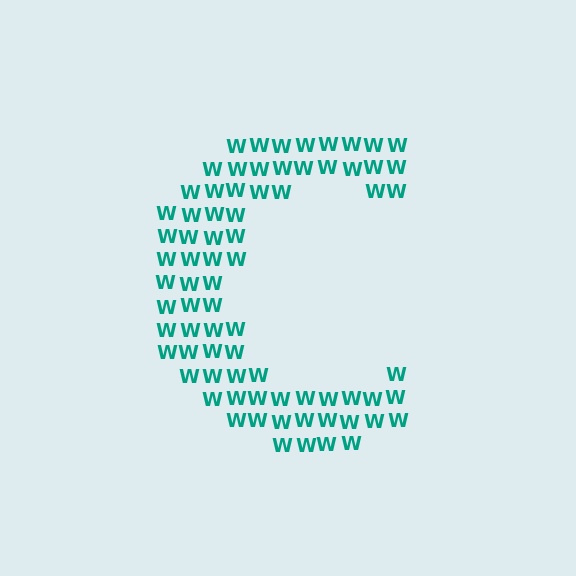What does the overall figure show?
The overall figure shows the letter C.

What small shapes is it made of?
It is made of small letter W's.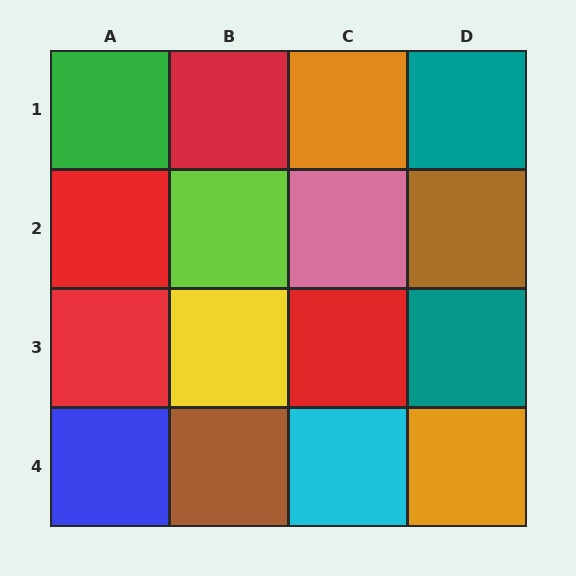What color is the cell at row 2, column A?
Red.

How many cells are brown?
2 cells are brown.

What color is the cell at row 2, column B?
Lime.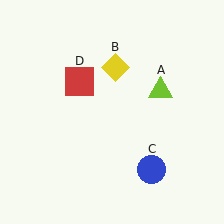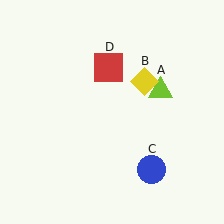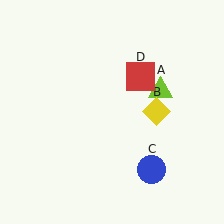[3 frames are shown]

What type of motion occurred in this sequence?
The yellow diamond (object B), red square (object D) rotated clockwise around the center of the scene.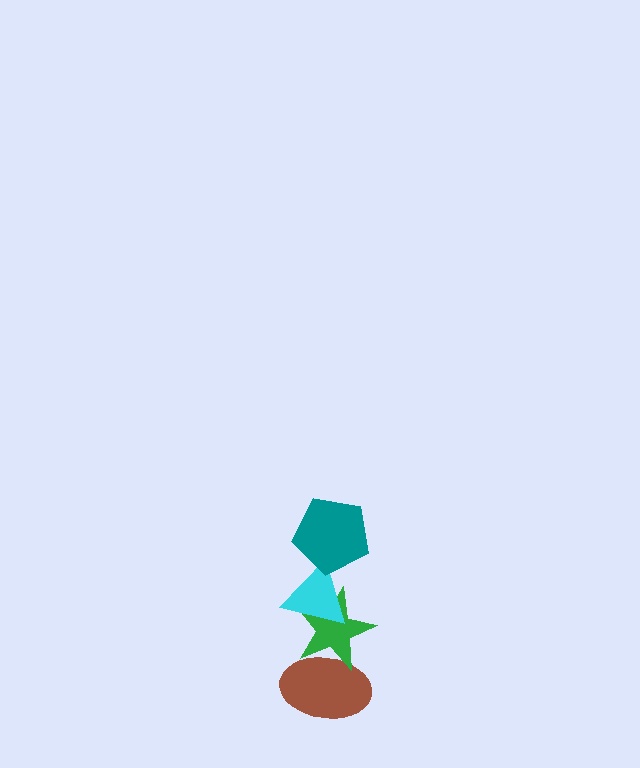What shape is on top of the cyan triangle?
The teal pentagon is on top of the cyan triangle.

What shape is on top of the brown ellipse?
The green star is on top of the brown ellipse.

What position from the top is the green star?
The green star is 3rd from the top.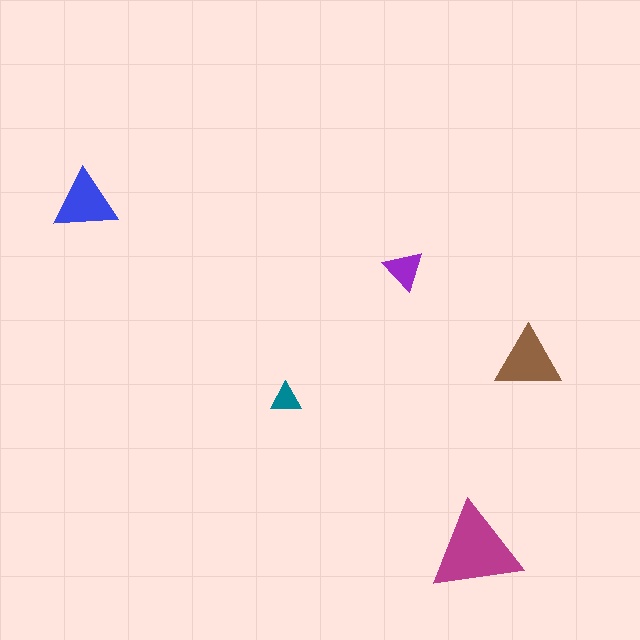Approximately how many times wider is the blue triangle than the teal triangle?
About 2 times wider.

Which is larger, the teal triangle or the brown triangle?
The brown one.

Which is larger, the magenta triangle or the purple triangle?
The magenta one.